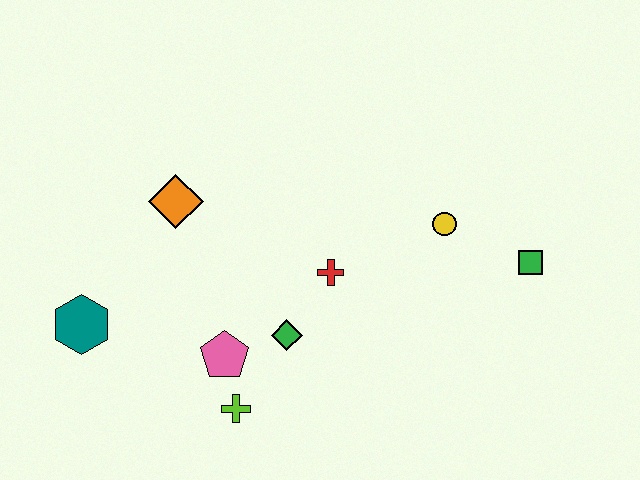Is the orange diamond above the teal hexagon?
Yes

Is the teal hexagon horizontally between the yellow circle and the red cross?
No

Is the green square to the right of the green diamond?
Yes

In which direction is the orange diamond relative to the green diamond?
The orange diamond is above the green diamond.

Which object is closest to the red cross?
The green diamond is closest to the red cross.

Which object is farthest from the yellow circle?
The teal hexagon is farthest from the yellow circle.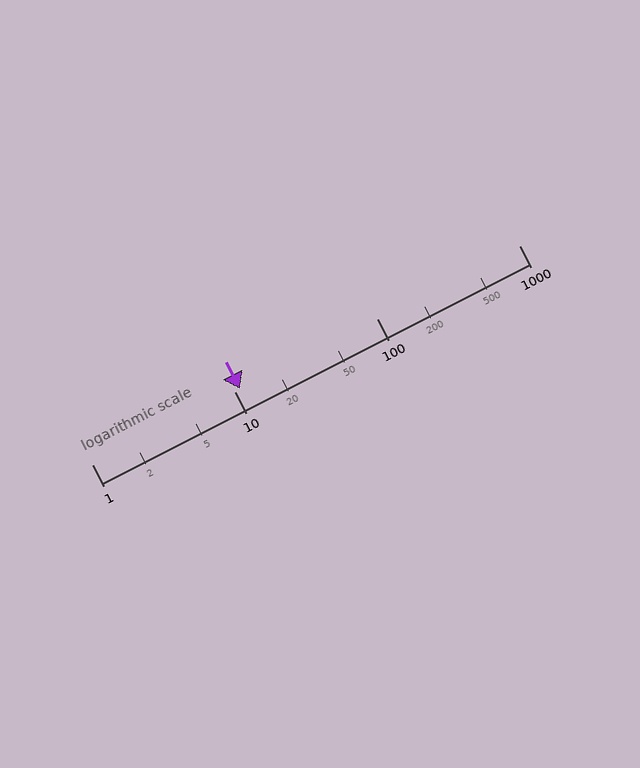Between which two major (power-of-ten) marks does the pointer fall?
The pointer is between 10 and 100.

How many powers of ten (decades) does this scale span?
The scale spans 3 decades, from 1 to 1000.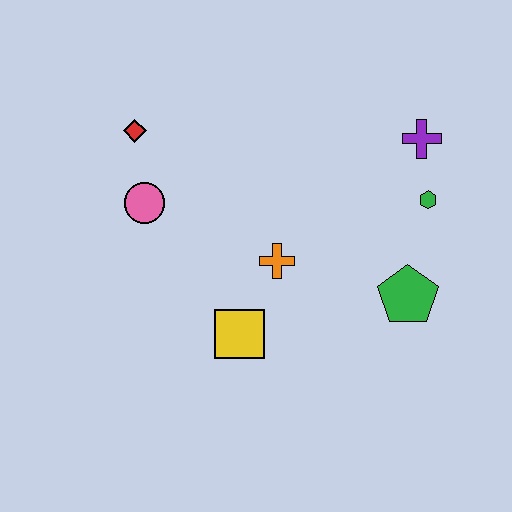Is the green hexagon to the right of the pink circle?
Yes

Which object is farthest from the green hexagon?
The red diamond is farthest from the green hexagon.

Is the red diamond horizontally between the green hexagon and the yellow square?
No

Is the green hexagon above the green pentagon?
Yes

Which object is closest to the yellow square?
The orange cross is closest to the yellow square.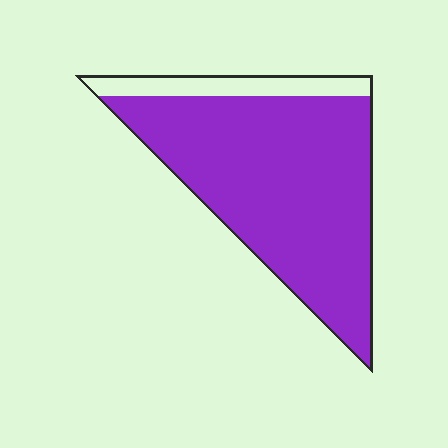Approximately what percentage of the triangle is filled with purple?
Approximately 85%.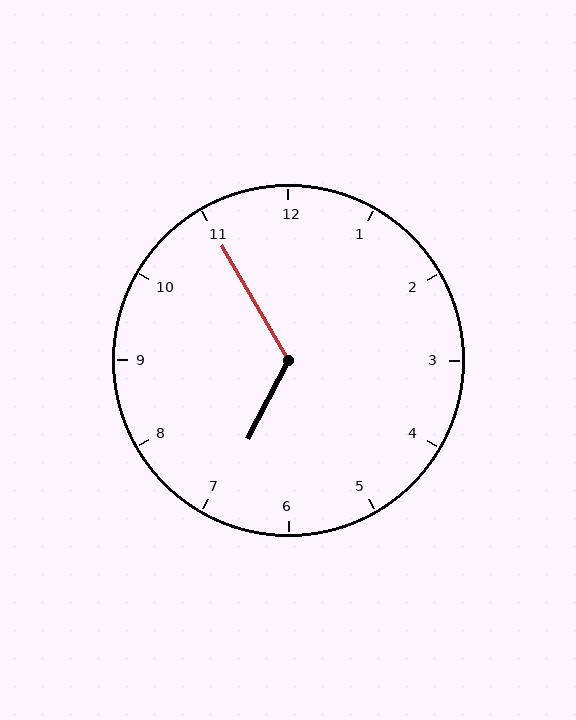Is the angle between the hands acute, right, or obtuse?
It is obtuse.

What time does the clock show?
6:55.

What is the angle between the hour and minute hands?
Approximately 122 degrees.